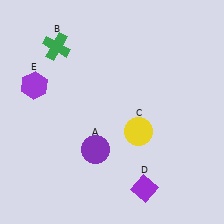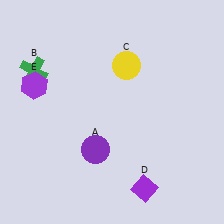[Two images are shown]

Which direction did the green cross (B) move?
The green cross (B) moved down.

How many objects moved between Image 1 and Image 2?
2 objects moved between the two images.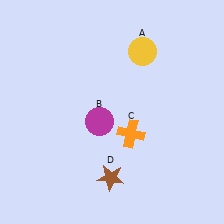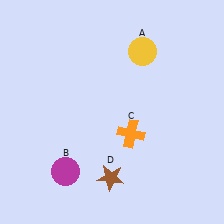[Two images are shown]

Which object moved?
The magenta circle (B) moved down.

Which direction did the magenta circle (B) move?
The magenta circle (B) moved down.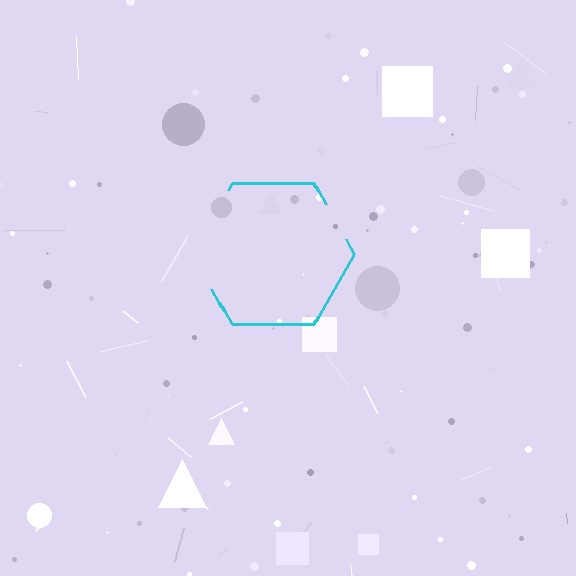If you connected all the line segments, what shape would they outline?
They would outline a hexagon.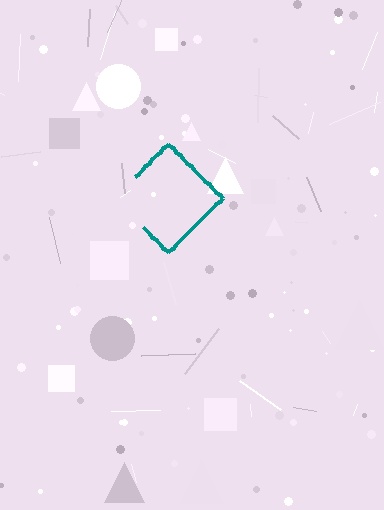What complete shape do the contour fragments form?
The contour fragments form a diamond.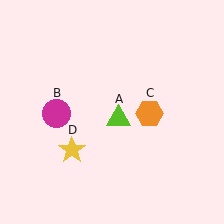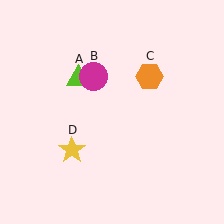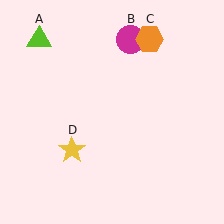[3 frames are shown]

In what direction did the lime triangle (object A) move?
The lime triangle (object A) moved up and to the left.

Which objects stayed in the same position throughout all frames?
Yellow star (object D) remained stationary.